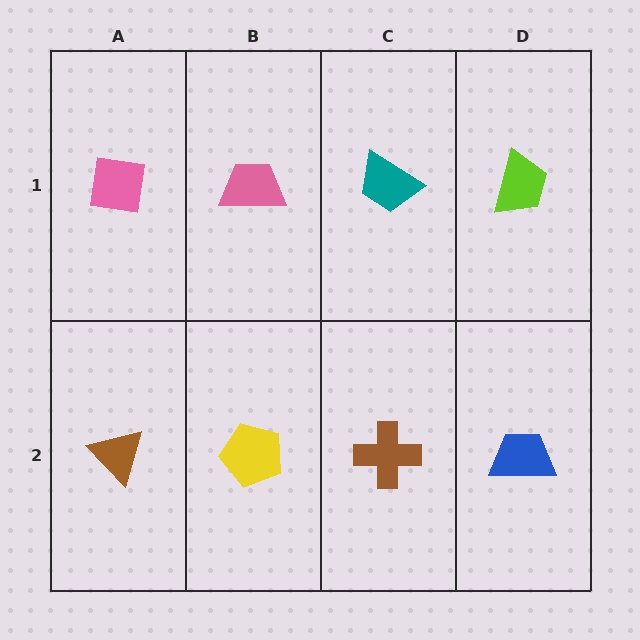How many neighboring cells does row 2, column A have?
2.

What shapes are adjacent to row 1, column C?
A brown cross (row 2, column C), a pink trapezoid (row 1, column B), a lime trapezoid (row 1, column D).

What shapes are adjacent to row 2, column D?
A lime trapezoid (row 1, column D), a brown cross (row 2, column C).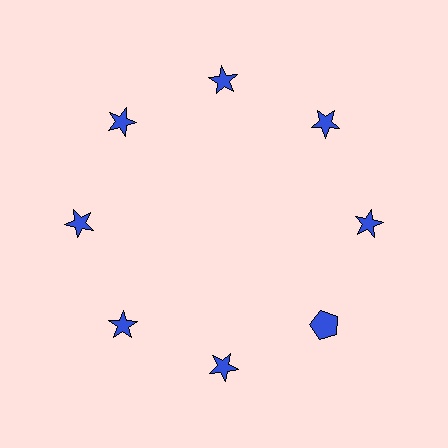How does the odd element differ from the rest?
It has a different shape: pentagon instead of star.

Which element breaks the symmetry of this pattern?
The blue pentagon at roughly the 4 o'clock position breaks the symmetry. All other shapes are blue stars.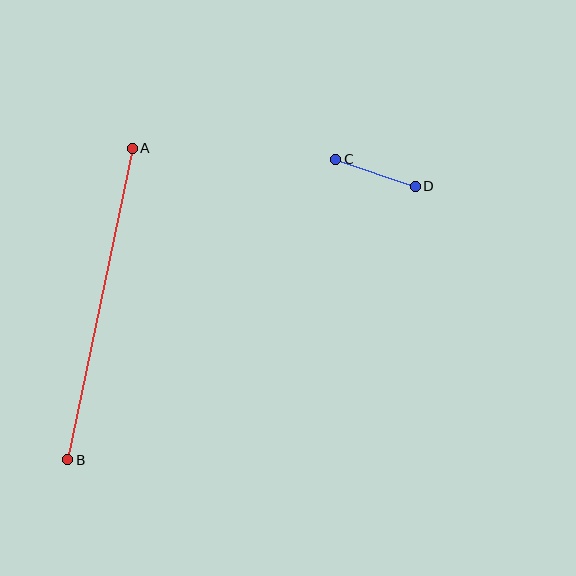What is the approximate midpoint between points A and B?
The midpoint is at approximately (100, 304) pixels.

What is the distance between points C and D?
The distance is approximately 84 pixels.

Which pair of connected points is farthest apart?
Points A and B are farthest apart.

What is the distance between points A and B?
The distance is approximately 318 pixels.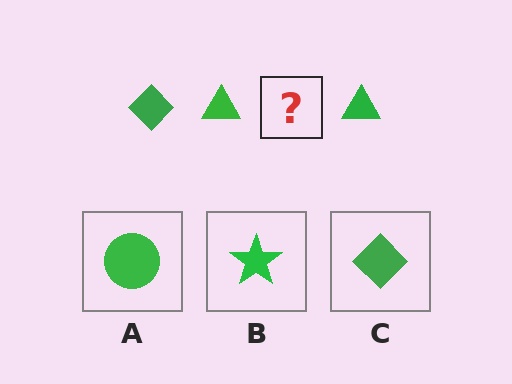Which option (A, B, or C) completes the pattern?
C.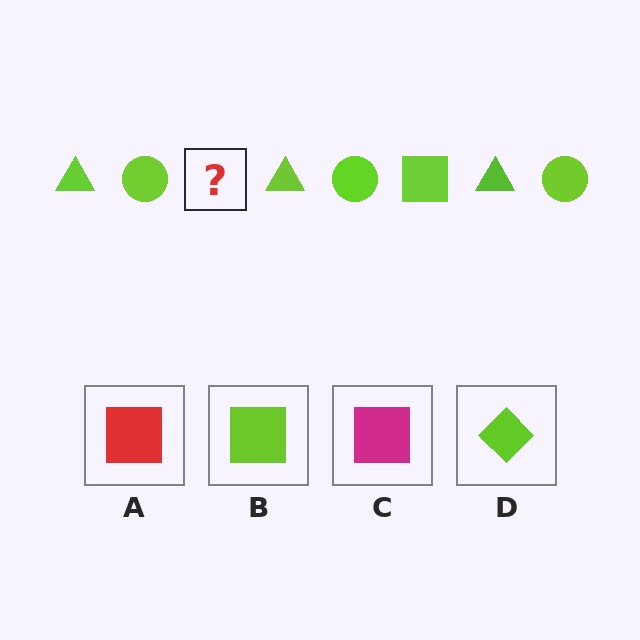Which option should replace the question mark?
Option B.